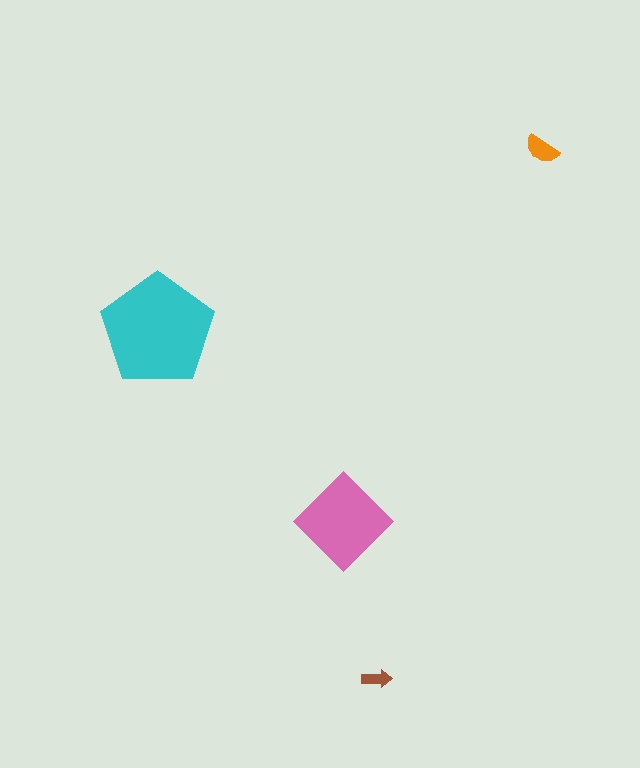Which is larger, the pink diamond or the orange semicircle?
The pink diamond.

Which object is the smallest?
The brown arrow.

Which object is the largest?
The cyan pentagon.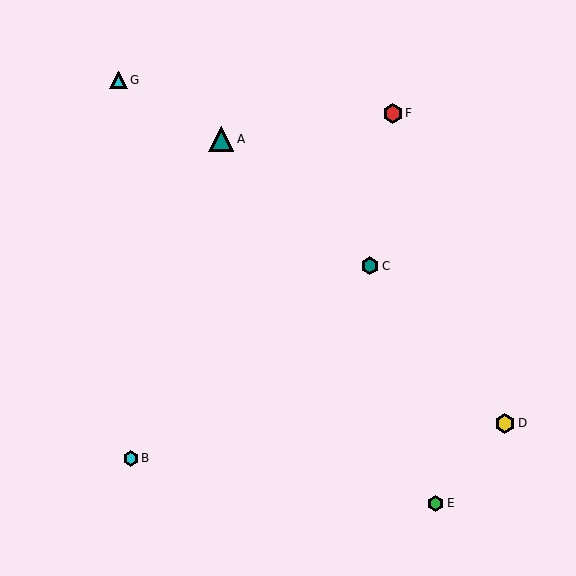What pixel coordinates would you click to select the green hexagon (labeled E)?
Click at (436, 503) to select the green hexagon E.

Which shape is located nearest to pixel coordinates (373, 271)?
The teal hexagon (labeled C) at (370, 266) is nearest to that location.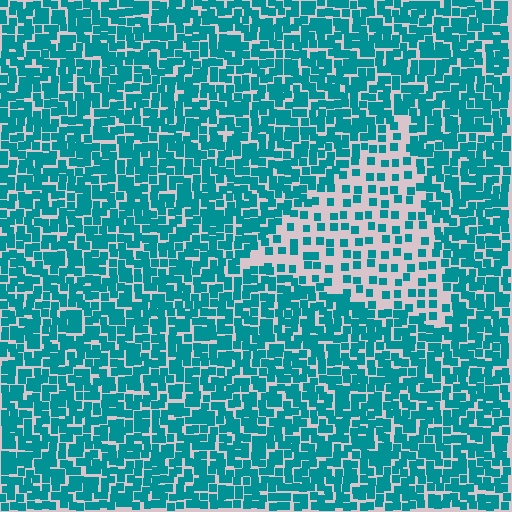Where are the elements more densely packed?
The elements are more densely packed outside the triangle boundary.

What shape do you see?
I see a triangle.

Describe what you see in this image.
The image contains small teal elements arranged at two different densities. A triangle-shaped region is visible where the elements are less densely packed than the surrounding area.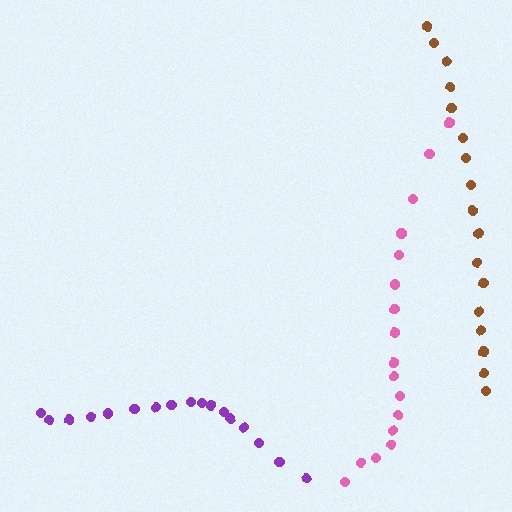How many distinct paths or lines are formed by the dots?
There are 3 distinct paths.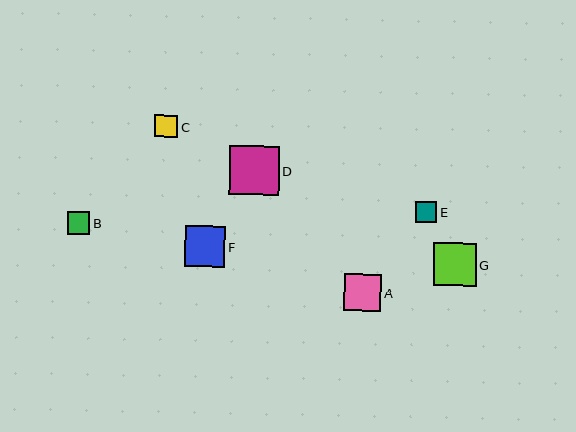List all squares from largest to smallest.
From largest to smallest: D, G, F, A, B, C, E.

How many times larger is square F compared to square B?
Square F is approximately 1.8 times the size of square B.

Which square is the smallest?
Square E is the smallest with a size of approximately 21 pixels.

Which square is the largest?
Square D is the largest with a size of approximately 49 pixels.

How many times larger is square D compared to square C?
Square D is approximately 2.2 times the size of square C.